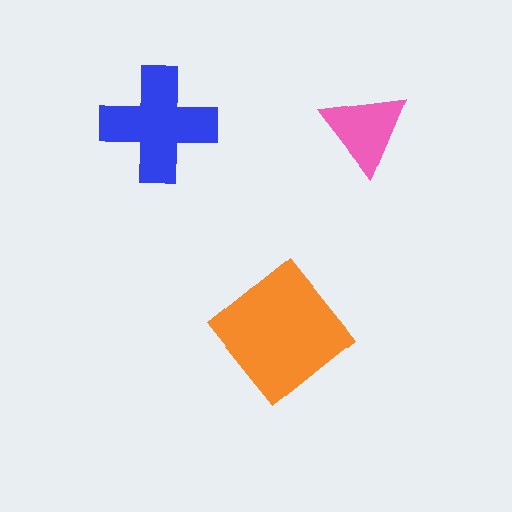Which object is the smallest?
The pink triangle.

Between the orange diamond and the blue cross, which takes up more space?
The orange diamond.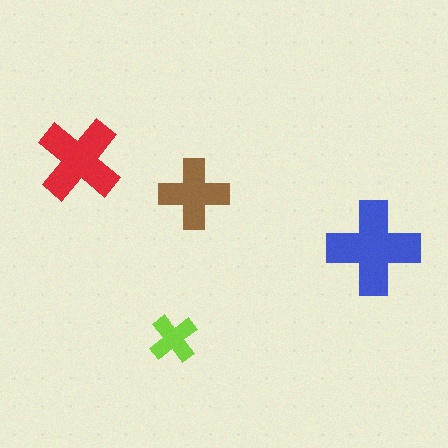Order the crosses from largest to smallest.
the blue one, the red one, the brown one, the lime one.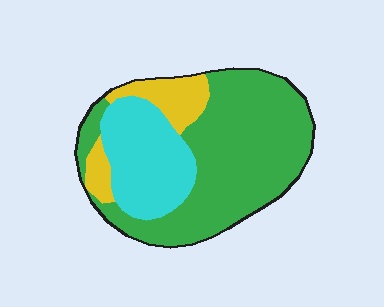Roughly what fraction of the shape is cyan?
Cyan takes up about one quarter (1/4) of the shape.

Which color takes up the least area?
Yellow, at roughly 15%.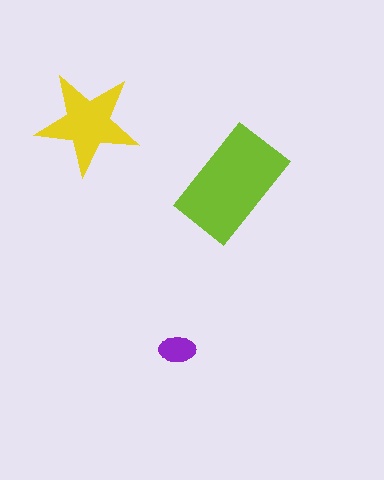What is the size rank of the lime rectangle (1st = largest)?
1st.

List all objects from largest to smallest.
The lime rectangle, the yellow star, the purple ellipse.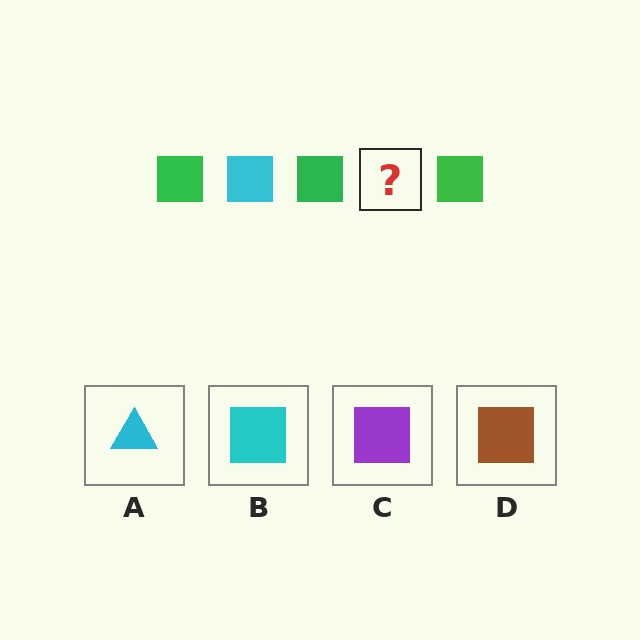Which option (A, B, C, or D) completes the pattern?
B.